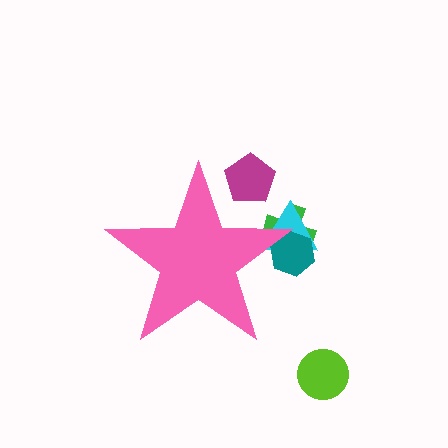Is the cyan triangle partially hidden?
Yes, the cyan triangle is partially hidden behind the pink star.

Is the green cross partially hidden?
Yes, the green cross is partially hidden behind the pink star.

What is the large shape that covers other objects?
A pink star.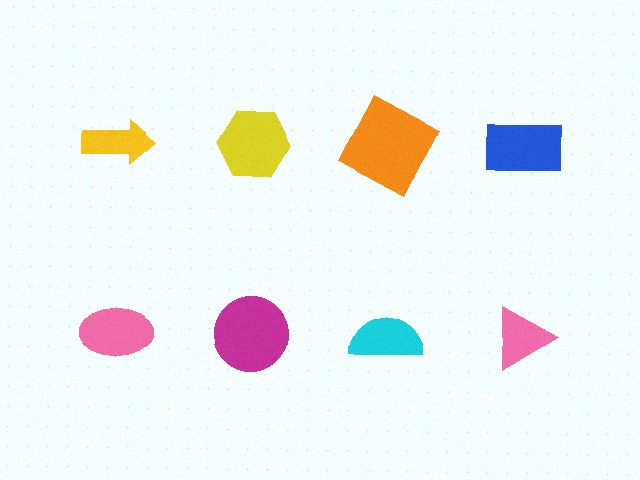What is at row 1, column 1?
A yellow arrow.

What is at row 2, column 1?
A pink ellipse.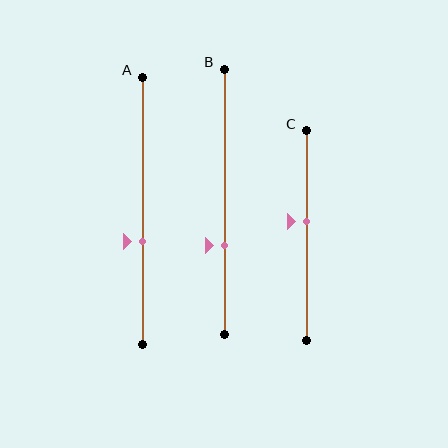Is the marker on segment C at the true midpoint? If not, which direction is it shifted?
No, the marker on segment C is shifted upward by about 7% of the segment length.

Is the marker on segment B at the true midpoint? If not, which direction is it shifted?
No, the marker on segment B is shifted downward by about 16% of the segment length.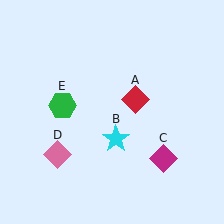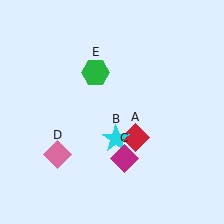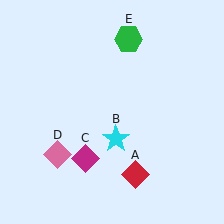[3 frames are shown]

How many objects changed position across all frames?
3 objects changed position: red diamond (object A), magenta diamond (object C), green hexagon (object E).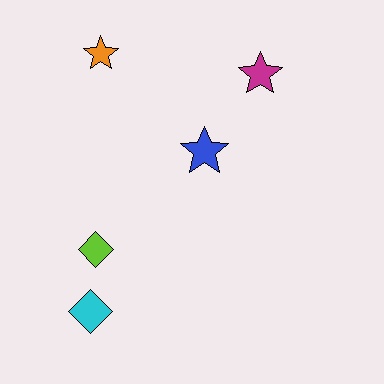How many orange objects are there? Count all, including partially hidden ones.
There is 1 orange object.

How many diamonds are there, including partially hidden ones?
There are 2 diamonds.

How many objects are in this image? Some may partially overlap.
There are 5 objects.